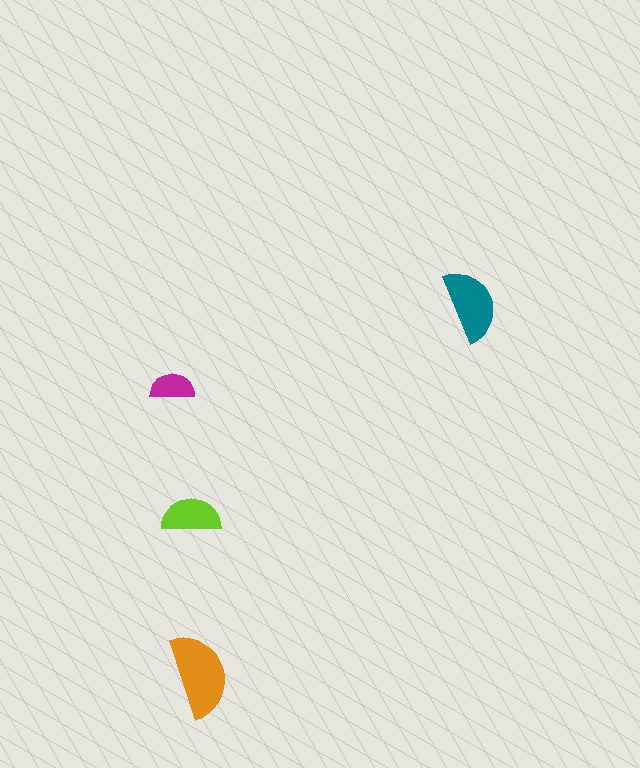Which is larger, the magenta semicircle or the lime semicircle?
The lime one.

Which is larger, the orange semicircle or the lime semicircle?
The orange one.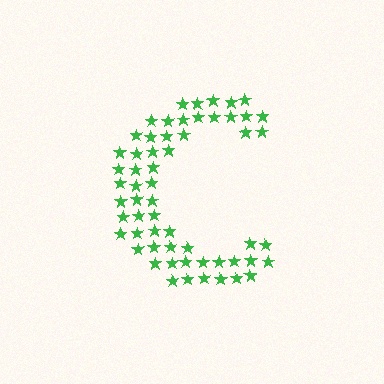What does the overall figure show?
The overall figure shows the letter C.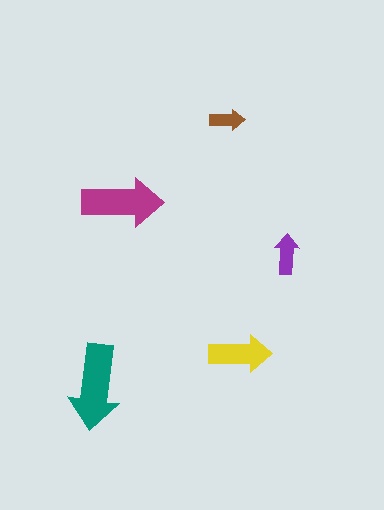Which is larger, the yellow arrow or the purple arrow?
The yellow one.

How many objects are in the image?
There are 5 objects in the image.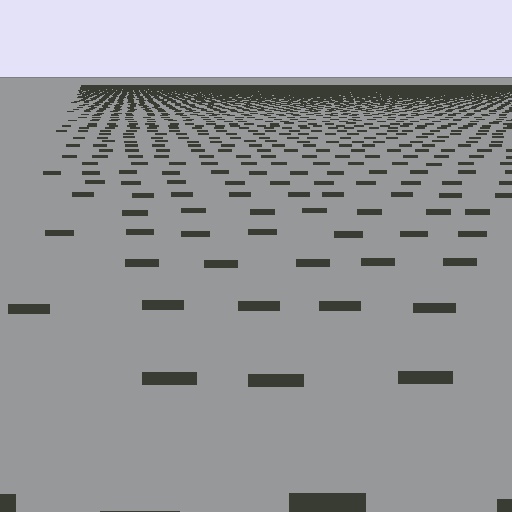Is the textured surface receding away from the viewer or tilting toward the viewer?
The surface is receding away from the viewer. Texture elements get smaller and denser toward the top.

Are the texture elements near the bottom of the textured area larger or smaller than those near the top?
Larger. Near the bottom, elements are closer to the viewer and appear at a bigger on-screen size.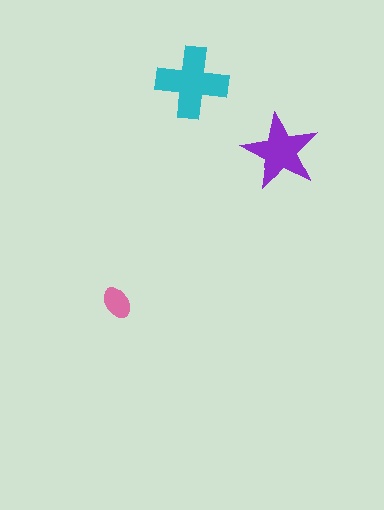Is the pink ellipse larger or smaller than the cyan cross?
Smaller.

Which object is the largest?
The cyan cross.